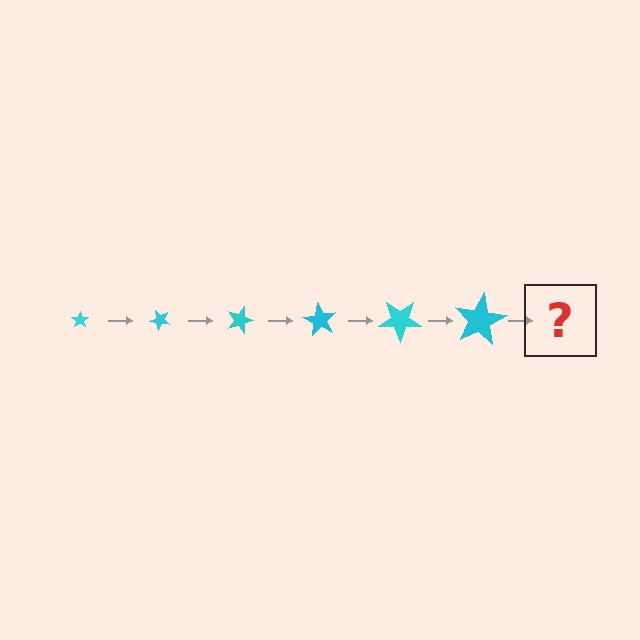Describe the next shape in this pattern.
It should be a star, larger than the previous one and rotated 270 degrees from the start.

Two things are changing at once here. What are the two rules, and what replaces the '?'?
The two rules are that the star grows larger each step and it rotates 45 degrees each step. The '?' should be a star, larger than the previous one and rotated 270 degrees from the start.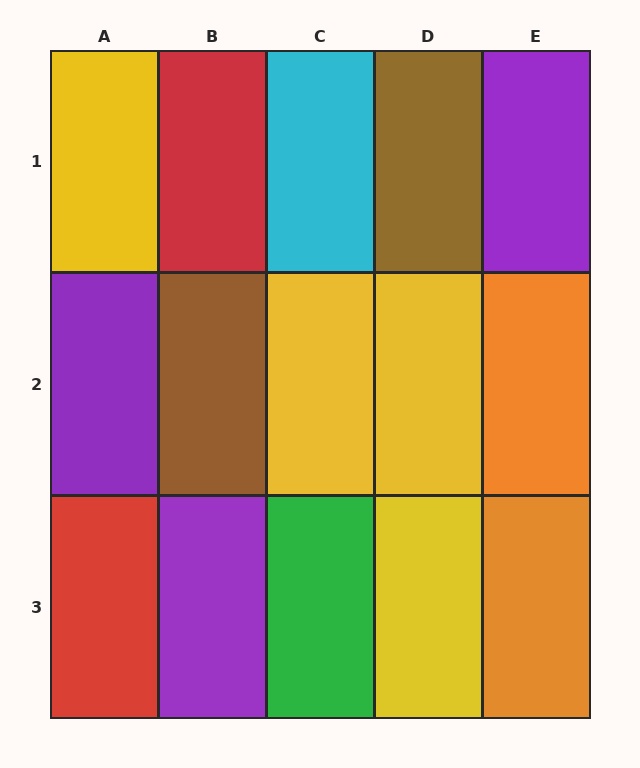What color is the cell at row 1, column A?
Yellow.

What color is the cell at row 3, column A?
Red.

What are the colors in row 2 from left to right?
Purple, brown, yellow, yellow, orange.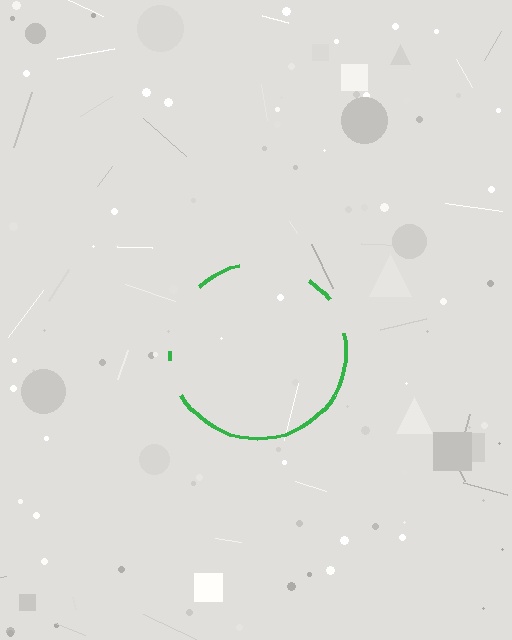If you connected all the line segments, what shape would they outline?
They would outline a circle.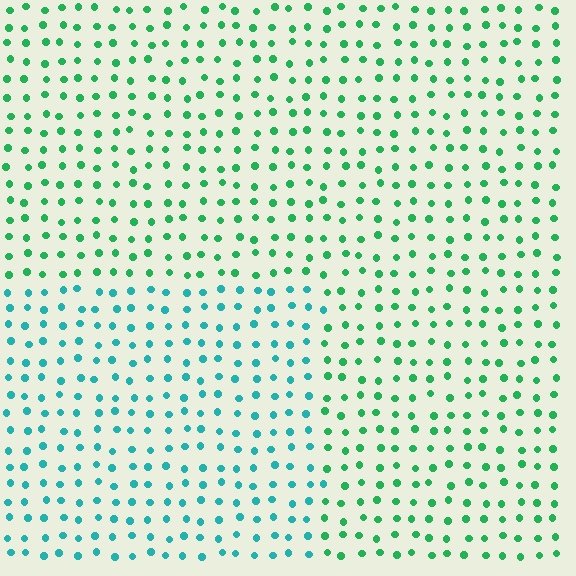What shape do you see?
I see a rectangle.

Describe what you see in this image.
The image is filled with small green elements in a uniform arrangement. A rectangle-shaped region is visible where the elements are tinted to a slightly different hue, forming a subtle color boundary.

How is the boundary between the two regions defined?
The boundary is defined purely by a slight shift in hue (about 37 degrees). Spacing, size, and orientation are identical on both sides.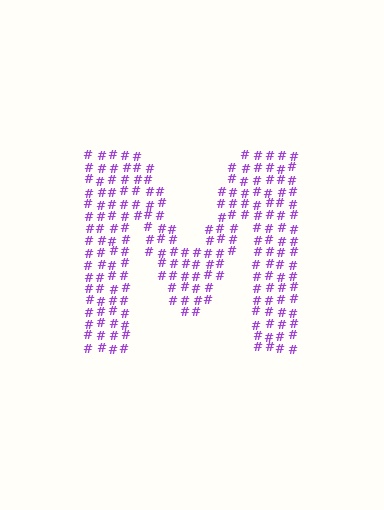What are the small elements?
The small elements are hash symbols.